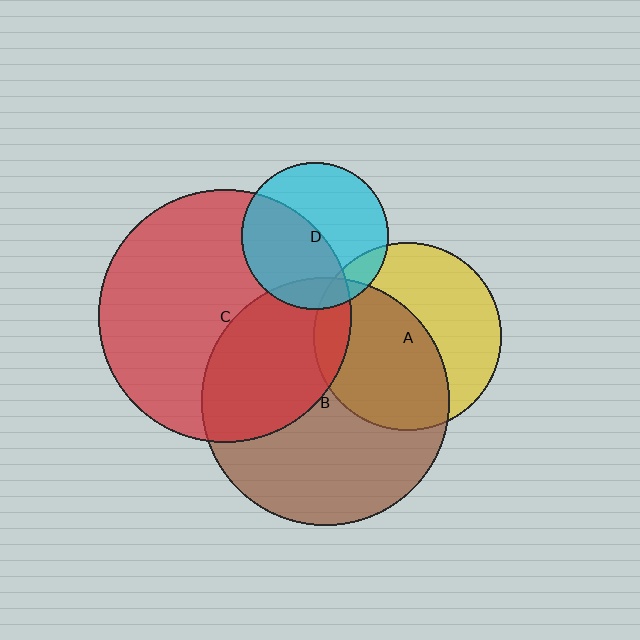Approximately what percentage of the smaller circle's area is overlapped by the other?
Approximately 55%.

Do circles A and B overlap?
Yes.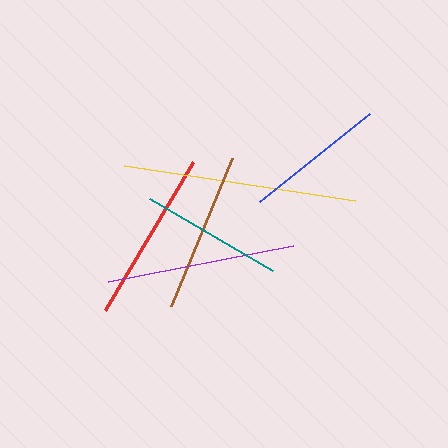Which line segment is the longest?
The yellow line is the longest at approximately 234 pixels.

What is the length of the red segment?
The red segment is approximately 171 pixels long.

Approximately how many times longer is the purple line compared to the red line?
The purple line is approximately 1.1 times the length of the red line.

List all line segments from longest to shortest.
From longest to shortest: yellow, purple, red, brown, teal, blue.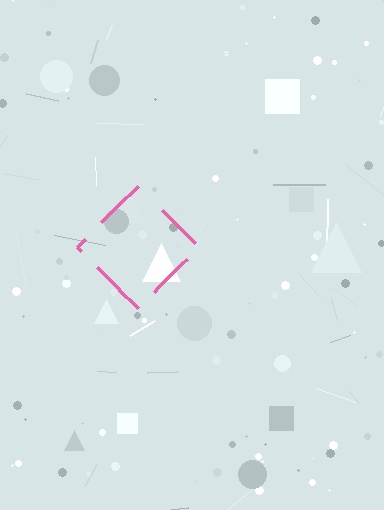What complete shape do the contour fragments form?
The contour fragments form a diamond.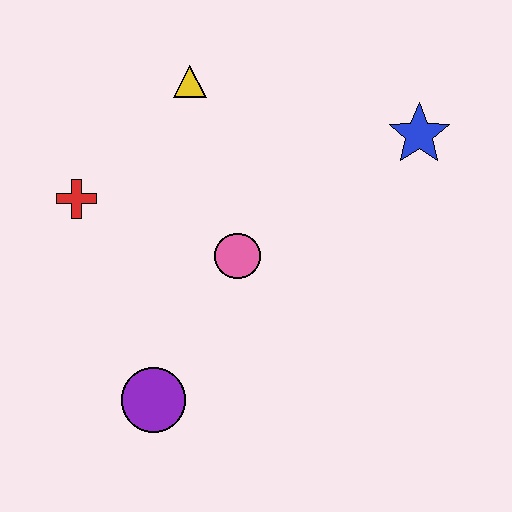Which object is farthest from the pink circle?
The blue star is farthest from the pink circle.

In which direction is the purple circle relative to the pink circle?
The purple circle is below the pink circle.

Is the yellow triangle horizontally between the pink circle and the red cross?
Yes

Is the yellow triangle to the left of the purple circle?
No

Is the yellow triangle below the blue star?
No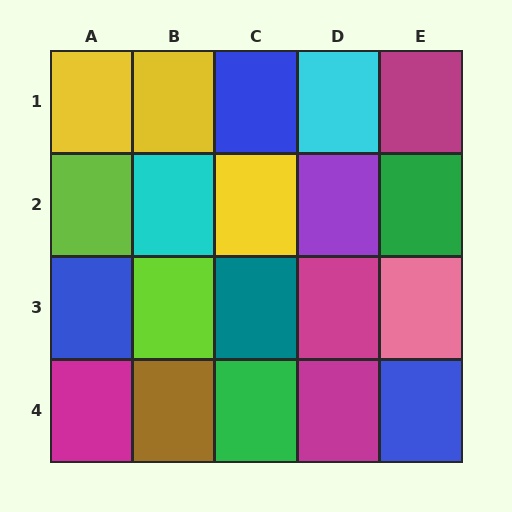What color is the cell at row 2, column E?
Green.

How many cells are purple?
1 cell is purple.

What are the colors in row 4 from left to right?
Magenta, brown, green, magenta, blue.